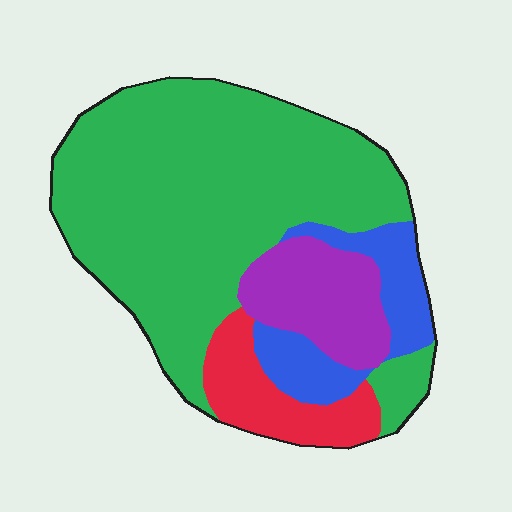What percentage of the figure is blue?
Blue takes up about one eighth (1/8) of the figure.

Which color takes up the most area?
Green, at roughly 65%.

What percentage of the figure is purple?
Purple covers roughly 15% of the figure.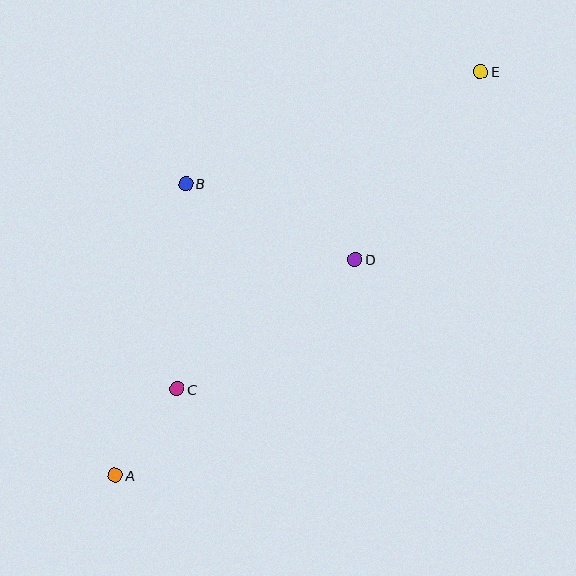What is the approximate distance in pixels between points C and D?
The distance between C and D is approximately 220 pixels.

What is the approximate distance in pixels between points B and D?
The distance between B and D is approximately 185 pixels.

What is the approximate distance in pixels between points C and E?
The distance between C and E is approximately 439 pixels.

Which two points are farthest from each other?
Points A and E are farthest from each other.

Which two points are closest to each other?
Points A and C are closest to each other.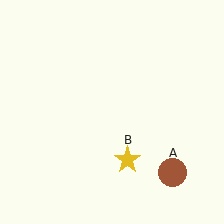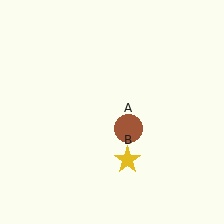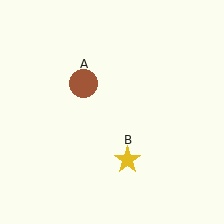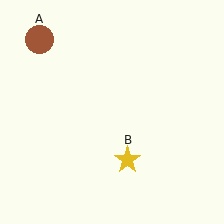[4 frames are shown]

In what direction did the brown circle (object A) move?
The brown circle (object A) moved up and to the left.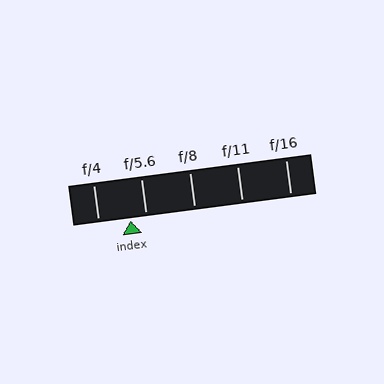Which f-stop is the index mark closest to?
The index mark is closest to f/5.6.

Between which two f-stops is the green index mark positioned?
The index mark is between f/4 and f/5.6.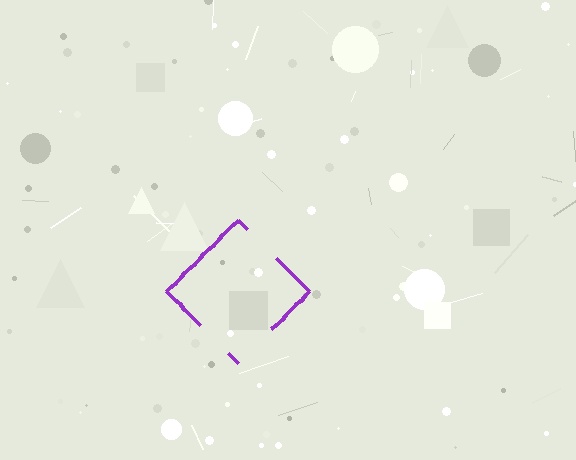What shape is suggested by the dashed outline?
The dashed outline suggests a diamond.